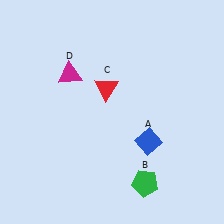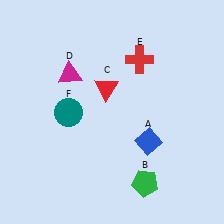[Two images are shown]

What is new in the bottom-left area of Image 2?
A teal circle (F) was added in the bottom-left area of Image 2.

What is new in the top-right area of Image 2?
A red cross (E) was added in the top-right area of Image 2.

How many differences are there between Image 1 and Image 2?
There are 2 differences between the two images.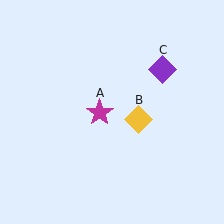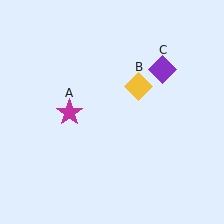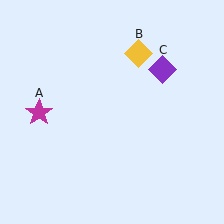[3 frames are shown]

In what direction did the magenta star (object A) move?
The magenta star (object A) moved left.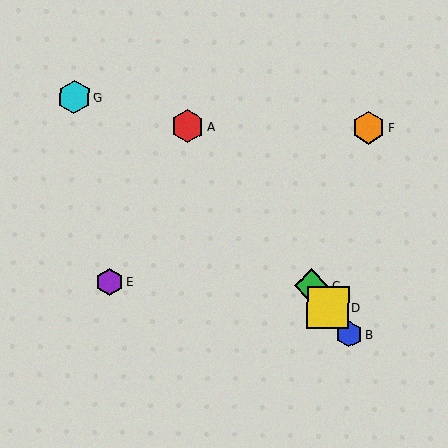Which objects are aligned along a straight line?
Objects A, B, C, D are aligned along a straight line.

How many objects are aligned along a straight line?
4 objects (A, B, C, D) are aligned along a straight line.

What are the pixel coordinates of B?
Object B is at (349, 334).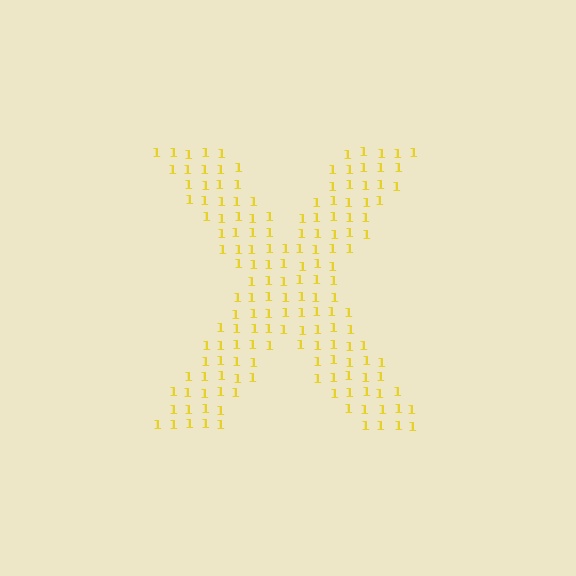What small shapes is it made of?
It is made of small digit 1's.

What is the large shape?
The large shape is the letter X.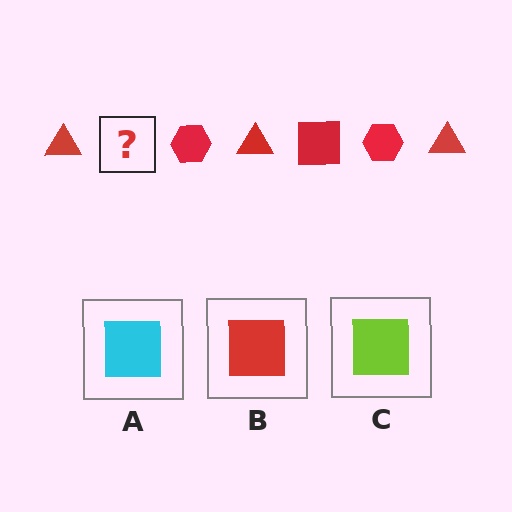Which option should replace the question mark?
Option B.